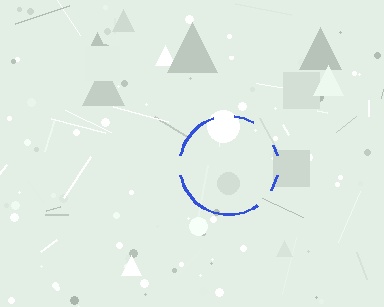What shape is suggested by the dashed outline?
The dashed outline suggests a circle.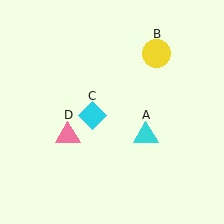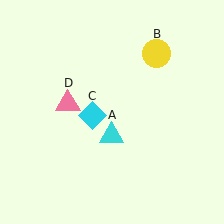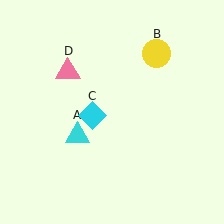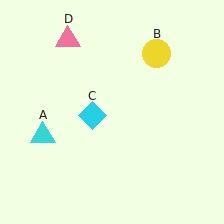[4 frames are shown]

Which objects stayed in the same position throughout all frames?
Yellow circle (object B) and cyan diamond (object C) remained stationary.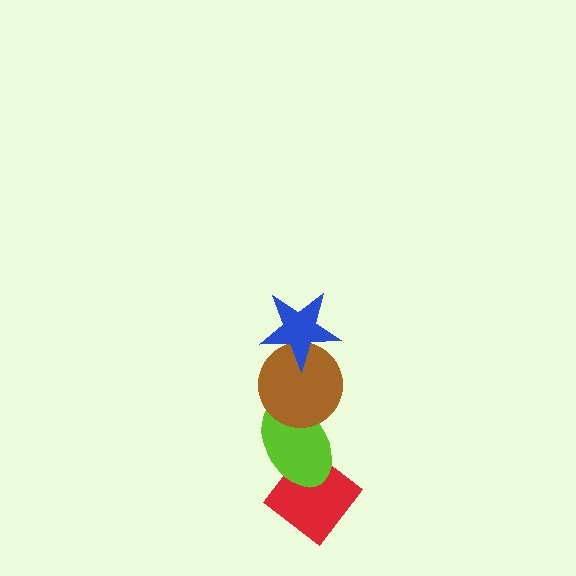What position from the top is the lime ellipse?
The lime ellipse is 3rd from the top.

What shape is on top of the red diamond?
The lime ellipse is on top of the red diamond.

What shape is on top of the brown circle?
The blue star is on top of the brown circle.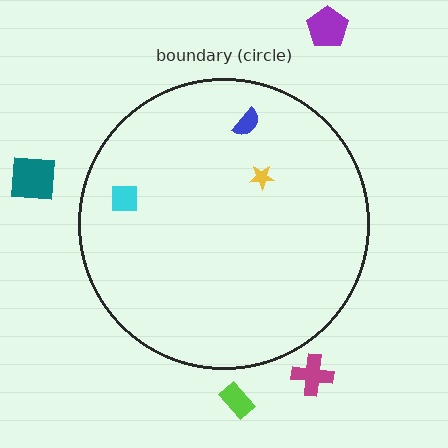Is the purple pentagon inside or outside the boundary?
Outside.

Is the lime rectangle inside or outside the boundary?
Outside.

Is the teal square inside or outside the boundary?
Outside.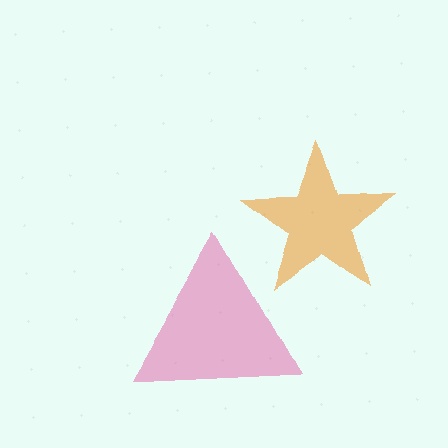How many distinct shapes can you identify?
There are 2 distinct shapes: an orange star, a pink triangle.